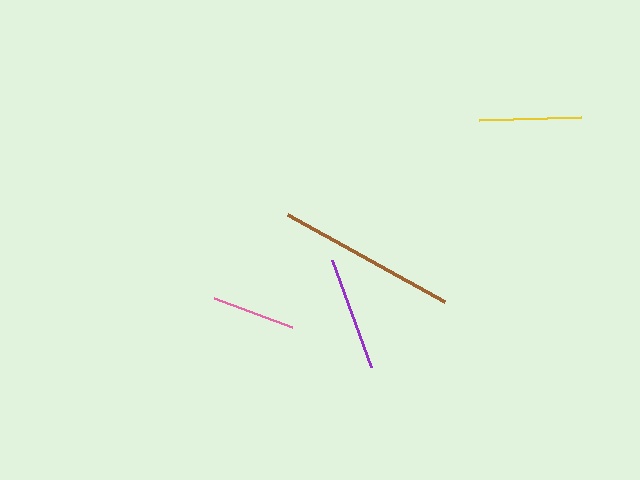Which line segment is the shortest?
The pink line is the shortest at approximately 83 pixels.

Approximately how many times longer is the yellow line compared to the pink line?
The yellow line is approximately 1.2 times the length of the pink line.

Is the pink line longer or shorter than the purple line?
The purple line is longer than the pink line.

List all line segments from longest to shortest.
From longest to shortest: brown, purple, yellow, pink.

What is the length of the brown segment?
The brown segment is approximately 179 pixels long.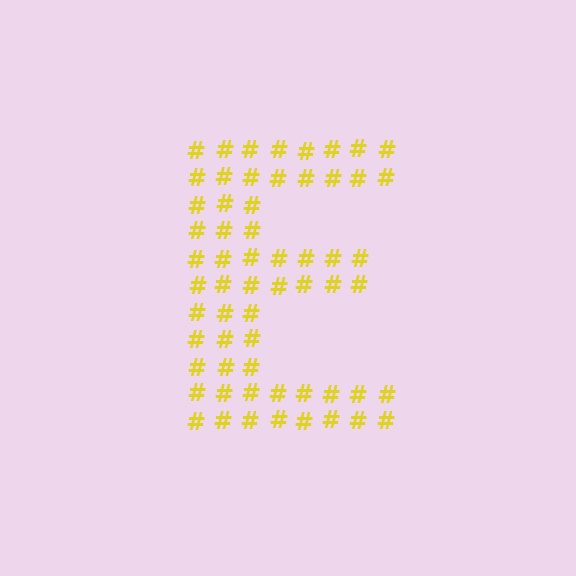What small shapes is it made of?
It is made of small hash symbols.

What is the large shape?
The large shape is the letter E.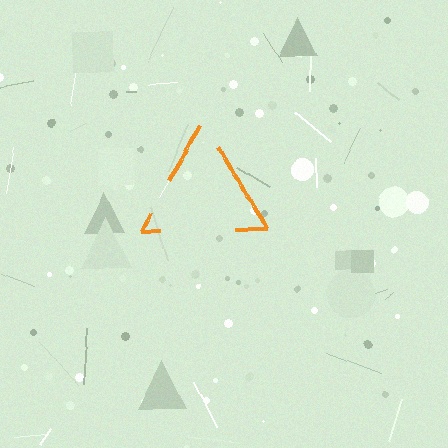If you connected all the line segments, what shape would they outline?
They would outline a triangle.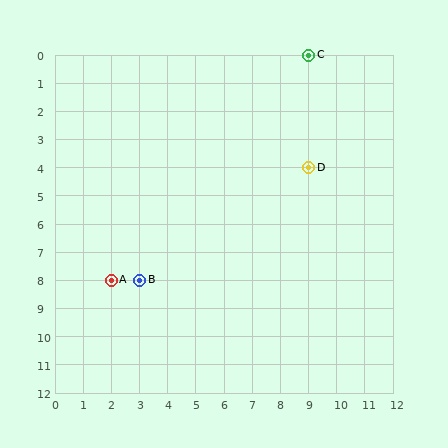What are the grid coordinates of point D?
Point D is at grid coordinates (9, 4).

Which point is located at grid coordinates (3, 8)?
Point B is at (3, 8).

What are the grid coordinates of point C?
Point C is at grid coordinates (9, 0).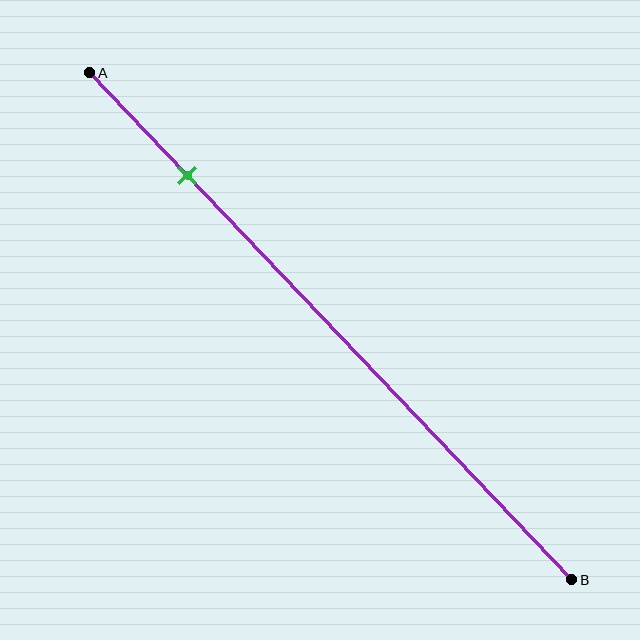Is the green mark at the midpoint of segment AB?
No, the mark is at about 20% from A, not at the 50% midpoint.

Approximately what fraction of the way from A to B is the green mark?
The green mark is approximately 20% of the way from A to B.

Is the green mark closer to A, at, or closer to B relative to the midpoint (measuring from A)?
The green mark is closer to point A than the midpoint of segment AB.